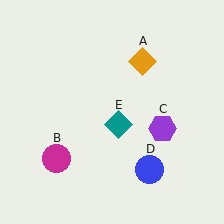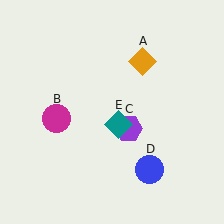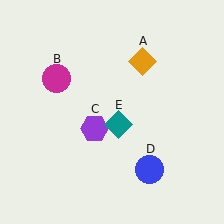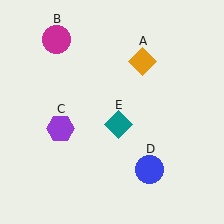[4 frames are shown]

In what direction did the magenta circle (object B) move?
The magenta circle (object B) moved up.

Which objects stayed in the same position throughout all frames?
Orange diamond (object A) and blue circle (object D) and teal diamond (object E) remained stationary.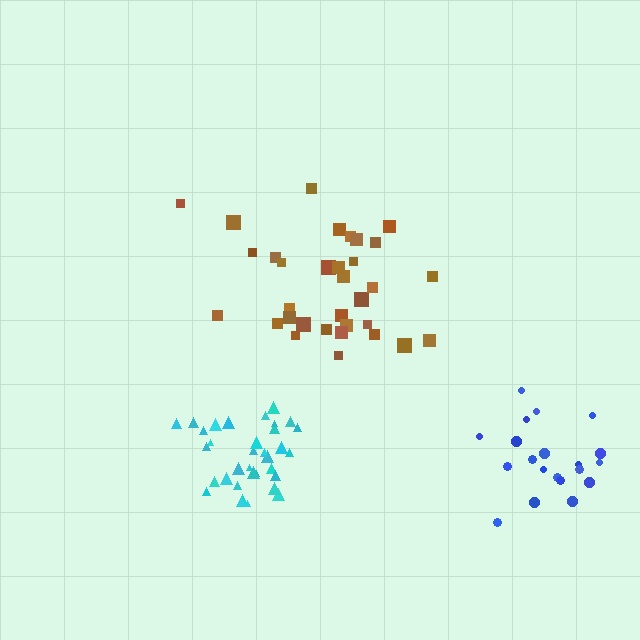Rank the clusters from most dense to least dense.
cyan, blue, brown.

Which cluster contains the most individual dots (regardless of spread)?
Cyan (35).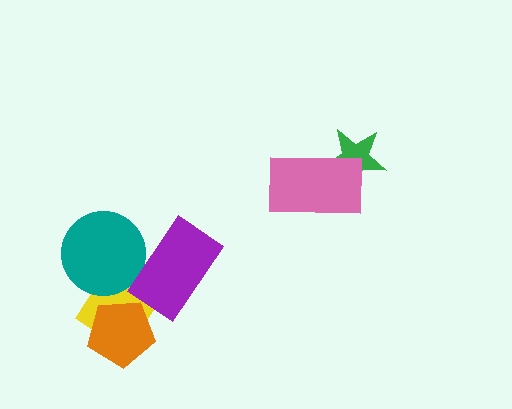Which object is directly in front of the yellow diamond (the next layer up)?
The orange pentagon is directly in front of the yellow diamond.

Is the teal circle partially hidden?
Yes, it is partially covered by another shape.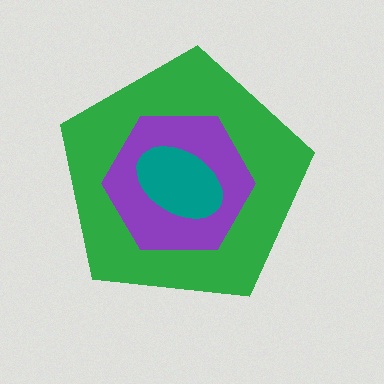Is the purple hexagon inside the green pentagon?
Yes.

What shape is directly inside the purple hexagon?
The teal ellipse.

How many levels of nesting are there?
3.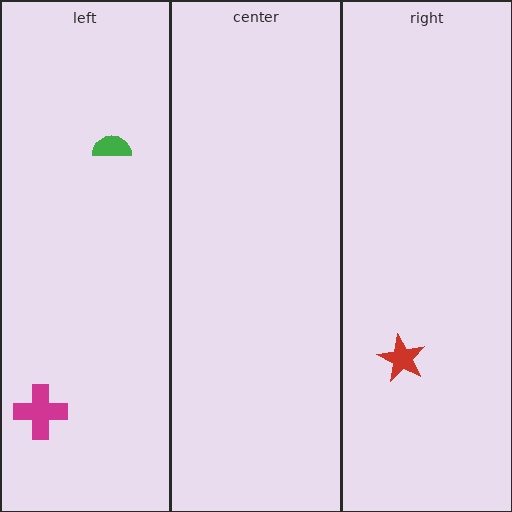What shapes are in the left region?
The green semicircle, the magenta cross.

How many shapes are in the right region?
1.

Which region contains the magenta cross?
The left region.